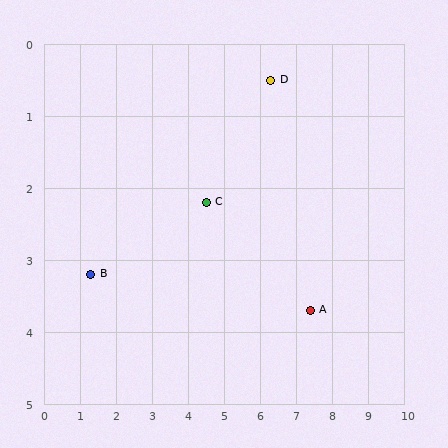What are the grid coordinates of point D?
Point D is at approximately (6.3, 0.5).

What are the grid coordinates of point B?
Point B is at approximately (1.3, 3.2).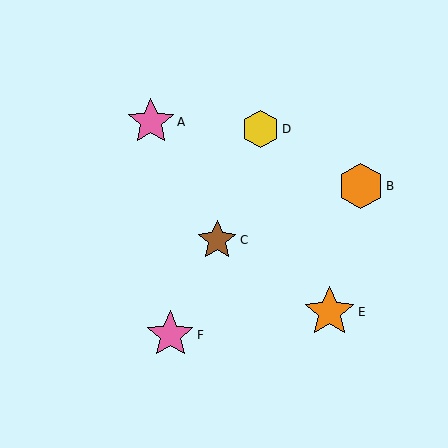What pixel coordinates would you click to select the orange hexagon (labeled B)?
Click at (361, 186) to select the orange hexagon B.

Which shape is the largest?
The orange star (labeled E) is the largest.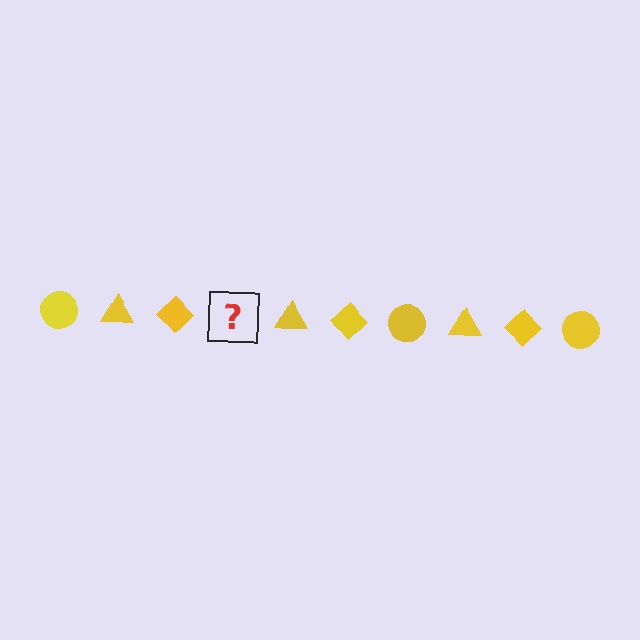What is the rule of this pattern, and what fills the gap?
The rule is that the pattern cycles through circle, triangle, diamond shapes in yellow. The gap should be filled with a yellow circle.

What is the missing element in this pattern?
The missing element is a yellow circle.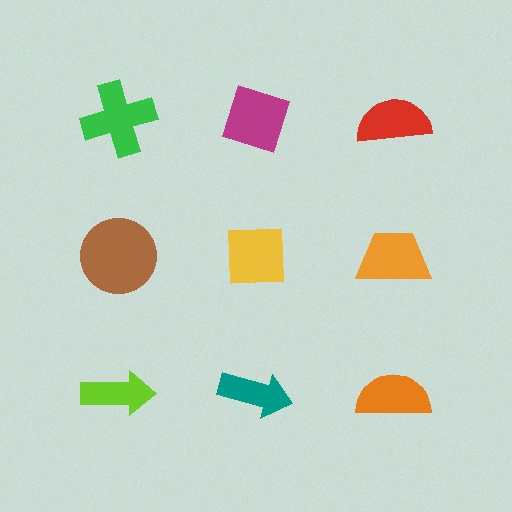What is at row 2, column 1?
A brown circle.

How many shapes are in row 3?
3 shapes.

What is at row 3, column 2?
A teal arrow.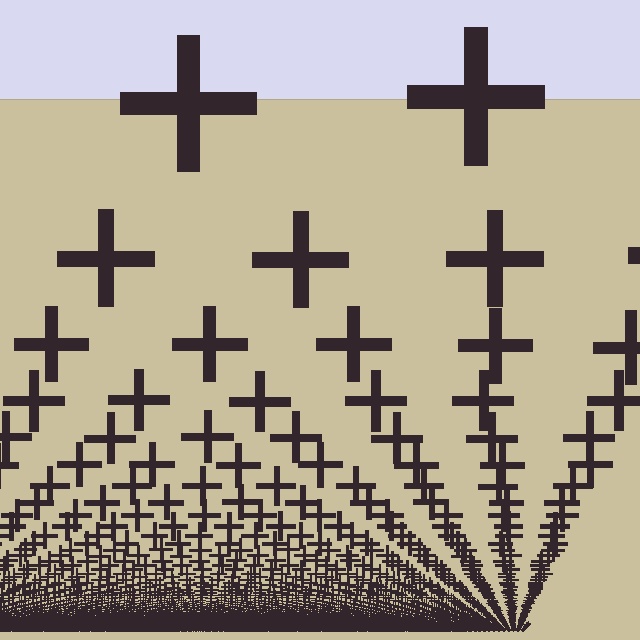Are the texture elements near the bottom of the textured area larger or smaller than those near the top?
Smaller. The gradient is inverted — elements near the bottom are smaller and denser.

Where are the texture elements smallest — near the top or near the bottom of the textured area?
Near the bottom.